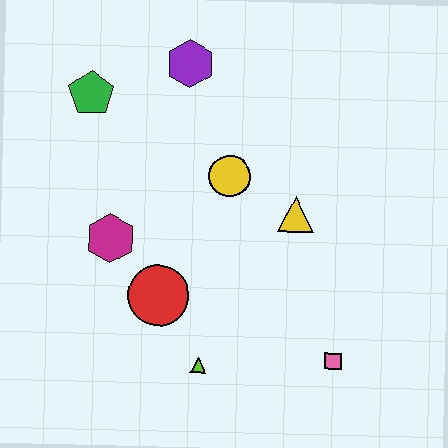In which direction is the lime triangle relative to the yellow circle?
The lime triangle is below the yellow circle.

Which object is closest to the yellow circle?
The yellow triangle is closest to the yellow circle.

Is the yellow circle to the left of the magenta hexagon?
No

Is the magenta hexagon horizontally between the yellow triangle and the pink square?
No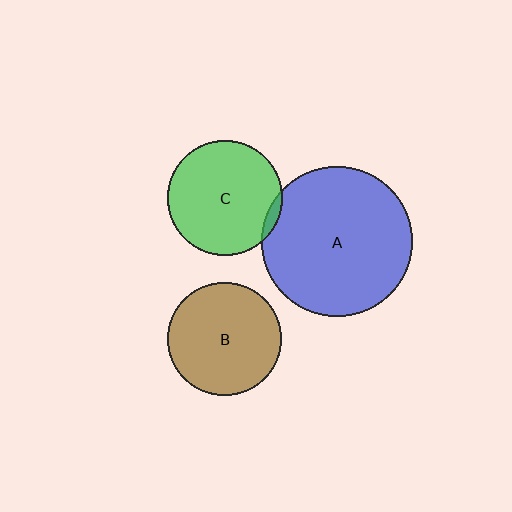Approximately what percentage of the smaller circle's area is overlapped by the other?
Approximately 5%.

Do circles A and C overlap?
Yes.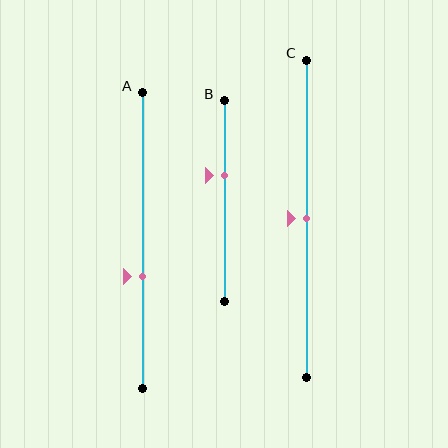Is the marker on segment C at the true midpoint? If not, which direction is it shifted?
Yes, the marker on segment C is at the true midpoint.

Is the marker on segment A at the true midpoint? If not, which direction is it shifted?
No, the marker on segment A is shifted downward by about 12% of the segment length.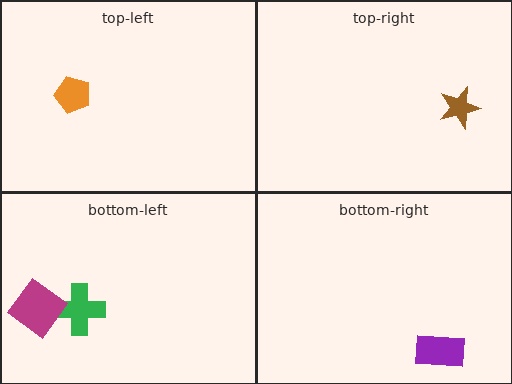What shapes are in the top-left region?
The orange pentagon.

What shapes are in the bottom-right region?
The purple rectangle.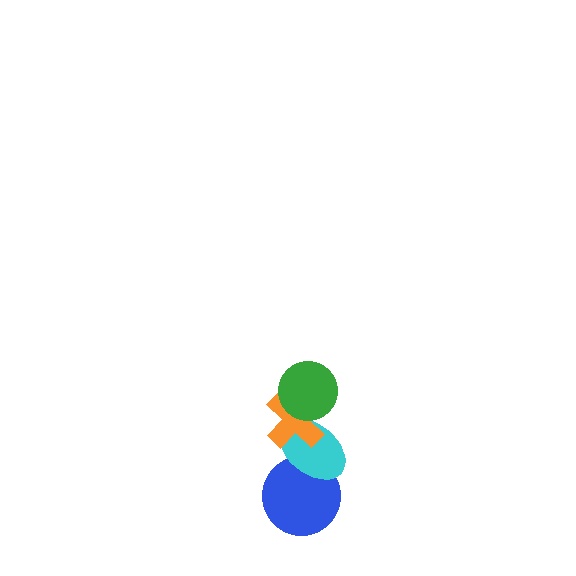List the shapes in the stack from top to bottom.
From top to bottom: the green circle, the orange cross, the cyan ellipse, the blue circle.